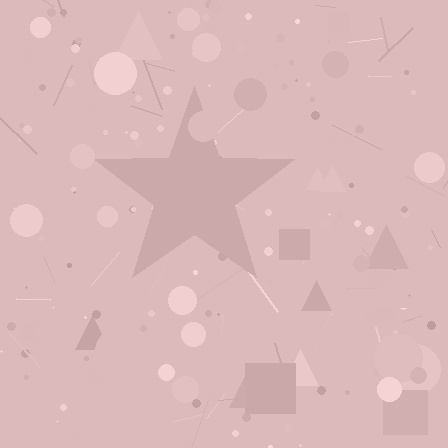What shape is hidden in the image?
A star is hidden in the image.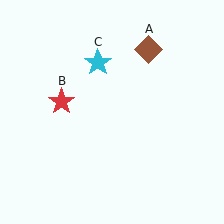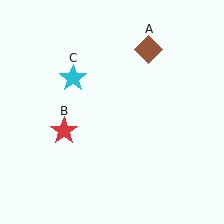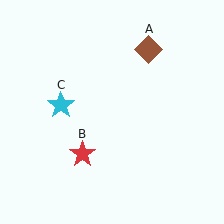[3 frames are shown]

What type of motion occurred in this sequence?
The red star (object B), cyan star (object C) rotated counterclockwise around the center of the scene.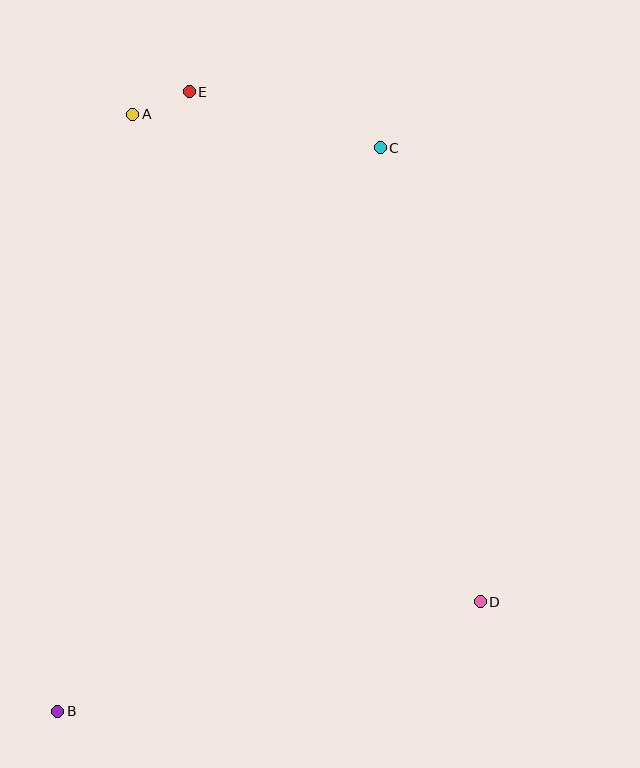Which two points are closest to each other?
Points A and E are closest to each other.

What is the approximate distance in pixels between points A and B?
The distance between A and B is approximately 602 pixels.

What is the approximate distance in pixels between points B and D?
The distance between B and D is approximately 436 pixels.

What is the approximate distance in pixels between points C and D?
The distance between C and D is approximately 465 pixels.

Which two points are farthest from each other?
Points B and C are farthest from each other.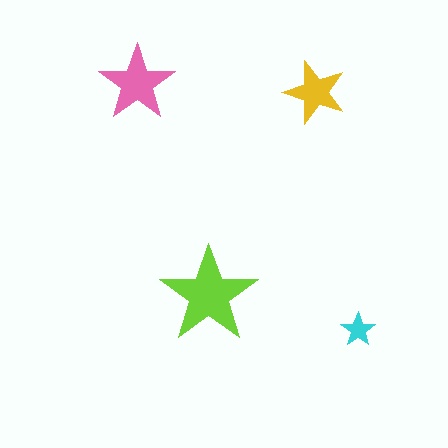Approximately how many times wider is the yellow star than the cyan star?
About 2 times wider.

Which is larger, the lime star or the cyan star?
The lime one.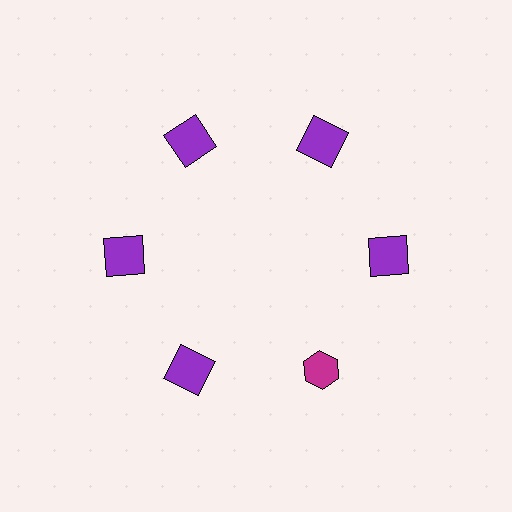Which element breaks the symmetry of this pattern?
The magenta hexagon at roughly the 5 o'clock position breaks the symmetry. All other shapes are purple squares.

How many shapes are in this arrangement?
There are 6 shapes arranged in a ring pattern.